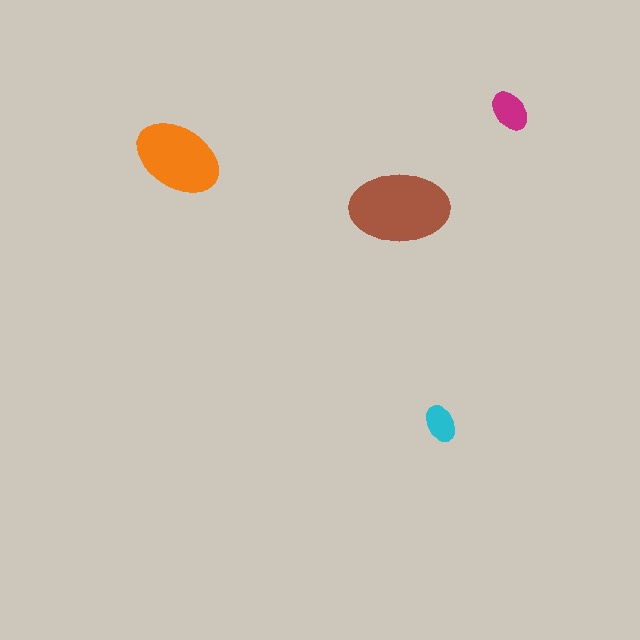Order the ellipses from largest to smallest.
the brown one, the orange one, the magenta one, the cyan one.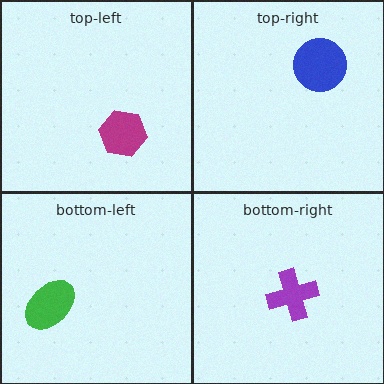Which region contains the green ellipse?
The bottom-left region.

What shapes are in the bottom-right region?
The purple cross.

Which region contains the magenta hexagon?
The top-left region.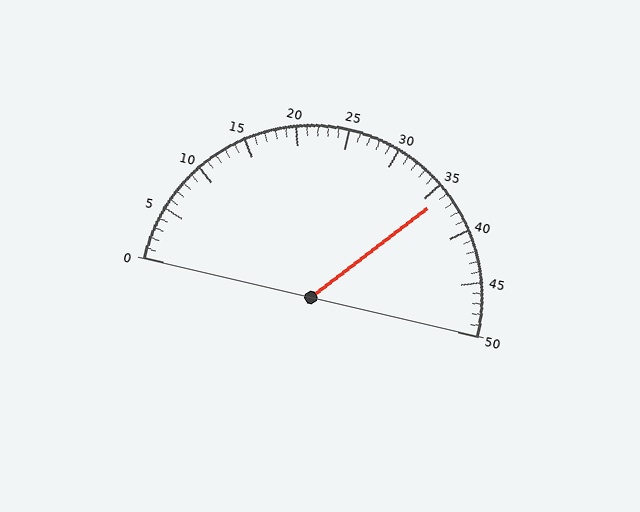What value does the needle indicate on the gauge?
The needle indicates approximately 36.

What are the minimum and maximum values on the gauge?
The gauge ranges from 0 to 50.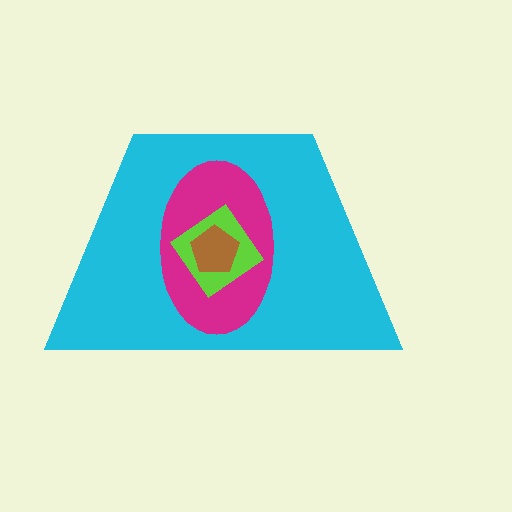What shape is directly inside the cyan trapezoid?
The magenta ellipse.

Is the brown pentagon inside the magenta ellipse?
Yes.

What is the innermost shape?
The brown pentagon.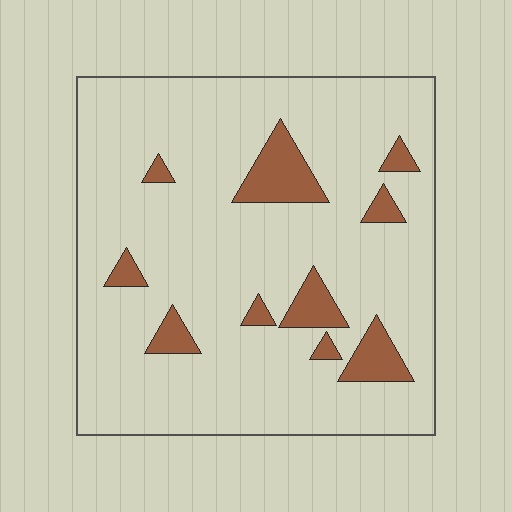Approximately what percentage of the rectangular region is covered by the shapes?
Approximately 10%.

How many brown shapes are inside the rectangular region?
10.